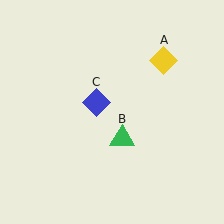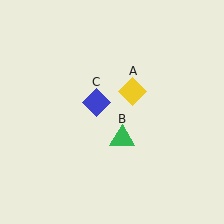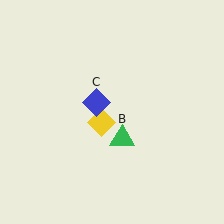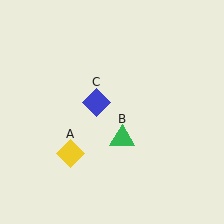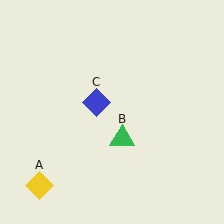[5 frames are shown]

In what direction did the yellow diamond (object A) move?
The yellow diamond (object A) moved down and to the left.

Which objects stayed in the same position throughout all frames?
Green triangle (object B) and blue diamond (object C) remained stationary.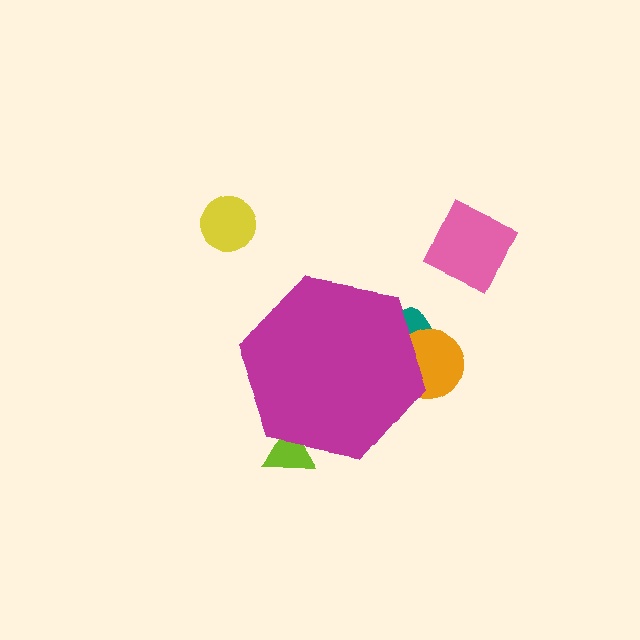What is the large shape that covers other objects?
A magenta hexagon.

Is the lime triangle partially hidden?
Yes, the lime triangle is partially hidden behind the magenta hexagon.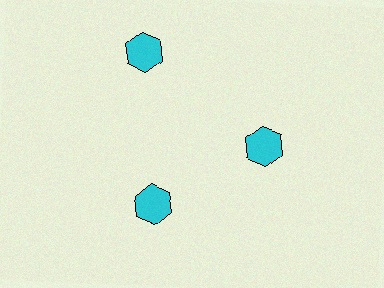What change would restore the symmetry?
The symmetry would be restored by moving it inward, back onto the ring so that all 3 hexagons sit at equal angles and equal distance from the center.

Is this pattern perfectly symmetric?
No. The 3 cyan hexagons are arranged in a ring, but one element near the 11 o'clock position is pushed outward from the center, breaking the 3-fold rotational symmetry.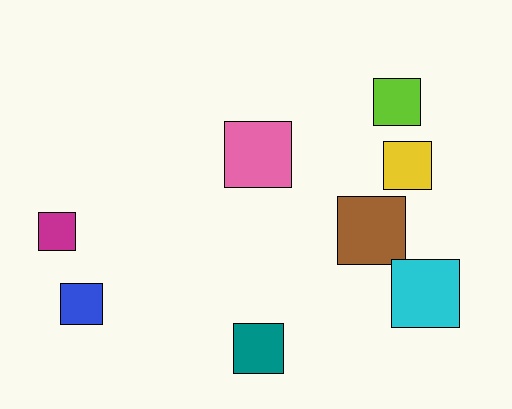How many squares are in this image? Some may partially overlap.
There are 8 squares.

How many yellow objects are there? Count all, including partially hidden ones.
There is 1 yellow object.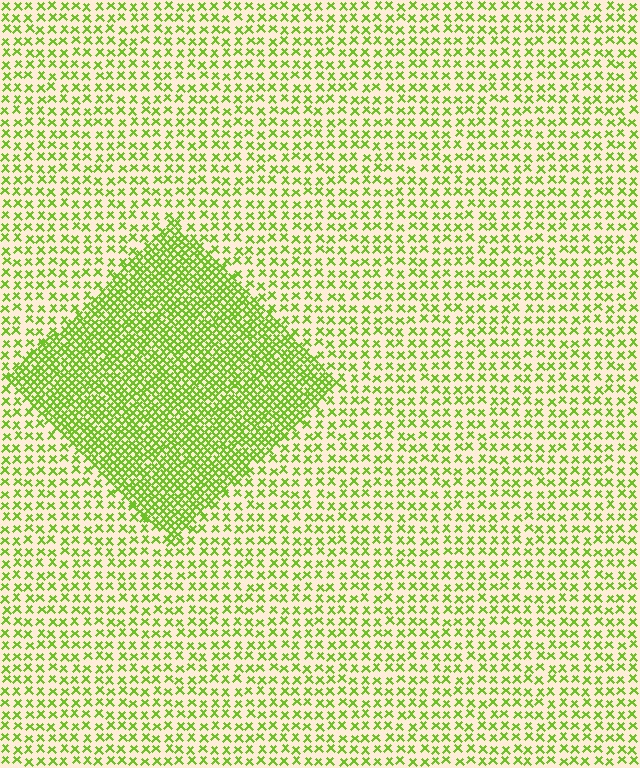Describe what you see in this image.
The image contains small lime elements arranged at two different densities. A diamond-shaped region is visible where the elements are more densely packed than the surrounding area.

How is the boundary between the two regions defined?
The boundary is defined by a change in element density (approximately 2.4x ratio). All elements are the same color, size, and shape.